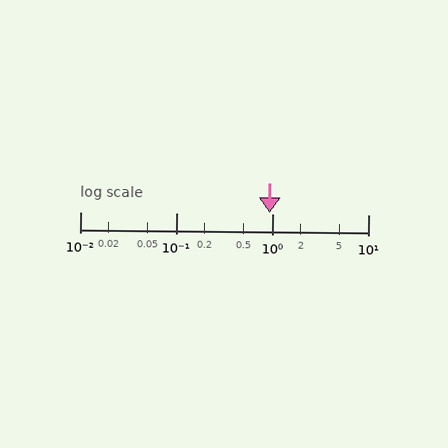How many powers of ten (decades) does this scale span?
The scale spans 3 decades, from 0.01 to 10.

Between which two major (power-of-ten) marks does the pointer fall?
The pointer is between 0.1 and 1.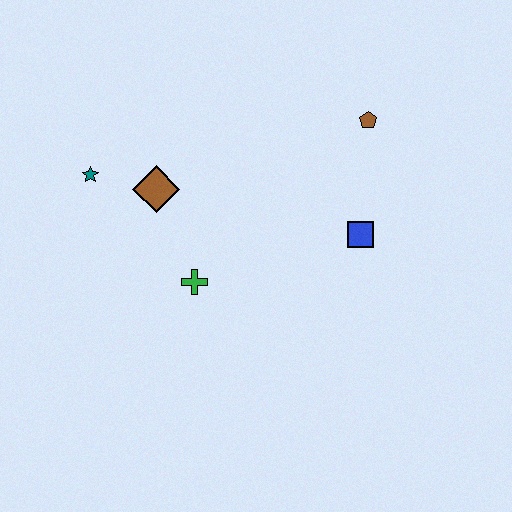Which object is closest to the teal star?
The brown diamond is closest to the teal star.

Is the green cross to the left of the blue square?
Yes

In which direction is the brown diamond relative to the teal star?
The brown diamond is to the right of the teal star.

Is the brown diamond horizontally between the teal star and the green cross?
Yes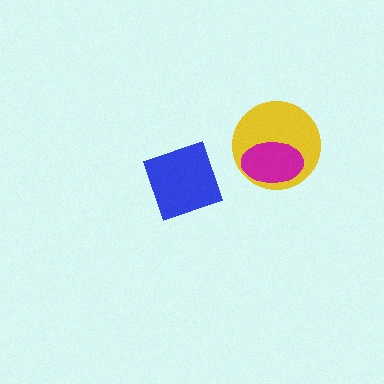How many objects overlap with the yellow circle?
1 object overlaps with the yellow circle.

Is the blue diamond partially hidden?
No, no other shape covers it.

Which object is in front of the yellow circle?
The magenta ellipse is in front of the yellow circle.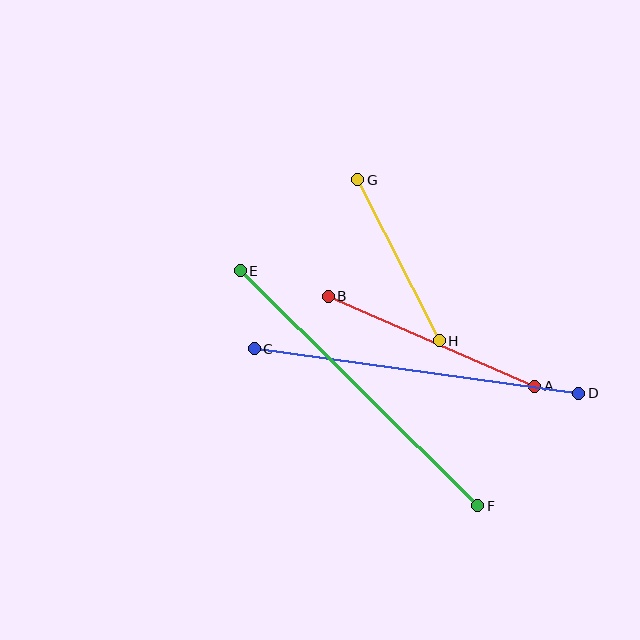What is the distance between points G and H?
The distance is approximately 181 pixels.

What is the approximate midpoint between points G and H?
The midpoint is at approximately (399, 260) pixels.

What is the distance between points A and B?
The distance is approximately 225 pixels.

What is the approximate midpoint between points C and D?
The midpoint is at approximately (417, 371) pixels.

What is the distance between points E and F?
The distance is approximately 334 pixels.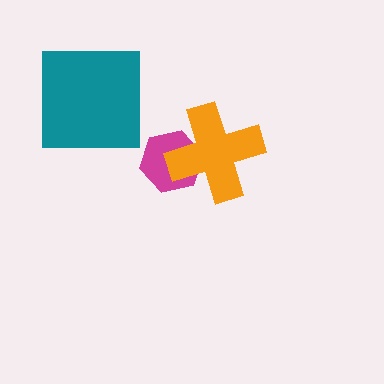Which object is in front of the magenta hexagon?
The orange cross is in front of the magenta hexagon.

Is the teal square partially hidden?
No, no other shape covers it.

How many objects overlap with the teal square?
0 objects overlap with the teal square.